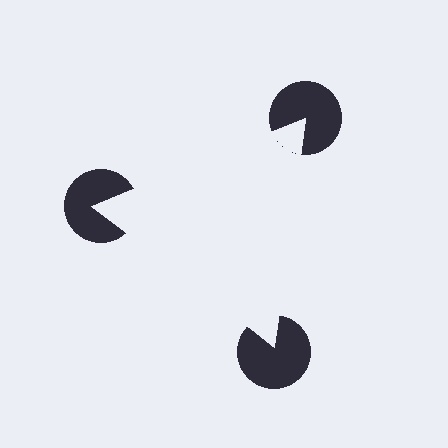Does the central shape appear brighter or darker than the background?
It typically appears slightly brighter than the background, even though no actual brightness change is drawn.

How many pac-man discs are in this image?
There are 3 — one at each vertex of the illusory triangle.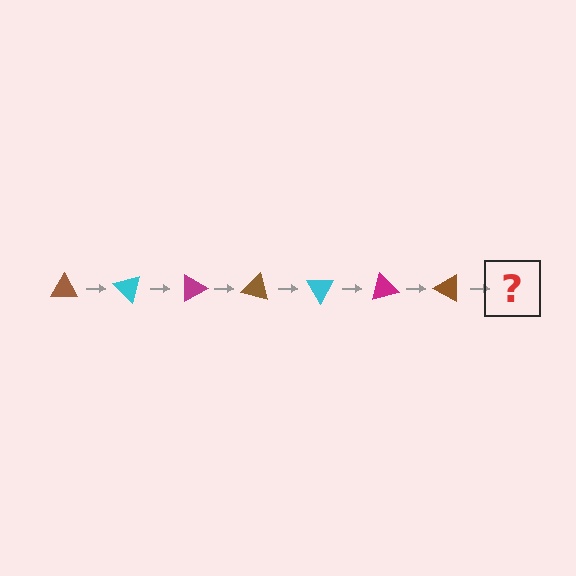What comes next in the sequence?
The next element should be a cyan triangle, rotated 315 degrees from the start.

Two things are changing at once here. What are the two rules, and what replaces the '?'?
The two rules are that it rotates 45 degrees each step and the color cycles through brown, cyan, and magenta. The '?' should be a cyan triangle, rotated 315 degrees from the start.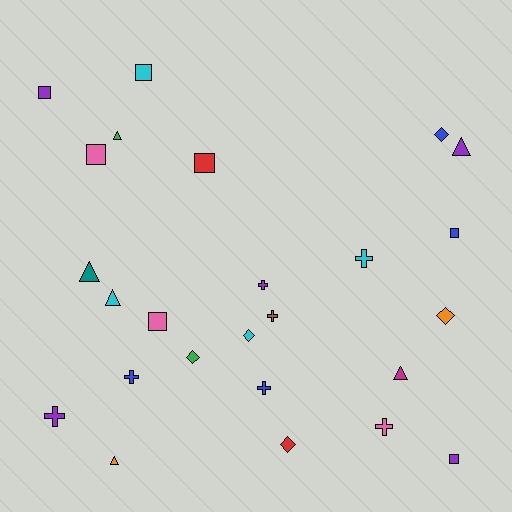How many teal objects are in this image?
There is 1 teal object.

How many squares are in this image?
There are 7 squares.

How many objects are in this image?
There are 25 objects.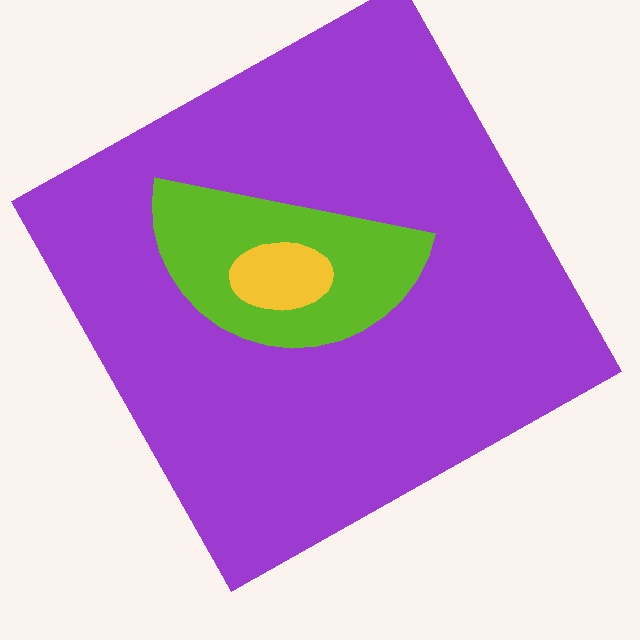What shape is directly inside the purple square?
The lime semicircle.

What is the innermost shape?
The yellow ellipse.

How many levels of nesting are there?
3.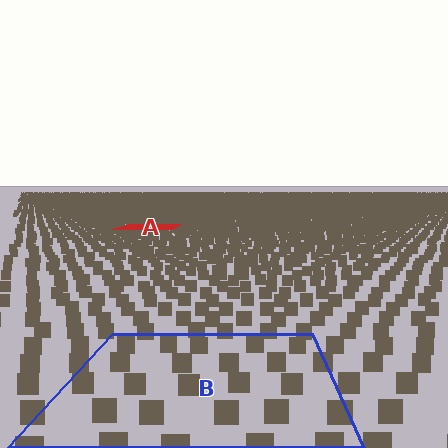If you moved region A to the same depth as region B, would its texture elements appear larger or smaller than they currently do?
They would appear larger. At a closer depth, the same texture elements are projected at a bigger on-screen size.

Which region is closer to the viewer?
Region B is closer. The texture elements there are larger and more spread out.